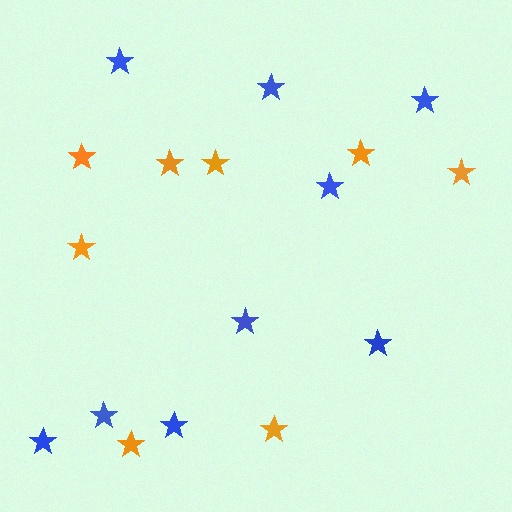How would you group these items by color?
There are 2 groups: one group of blue stars (9) and one group of orange stars (8).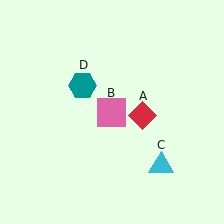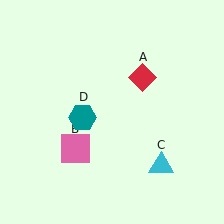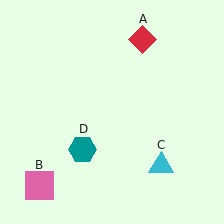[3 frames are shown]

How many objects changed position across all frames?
3 objects changed position: red diamond (object A), pink square (object B), teal hexagon (object D).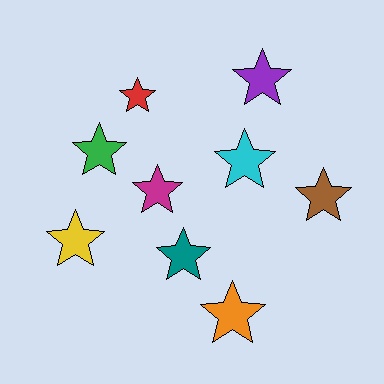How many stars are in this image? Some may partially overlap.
There are 9 stars.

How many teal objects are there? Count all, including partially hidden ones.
There is 1 teal object.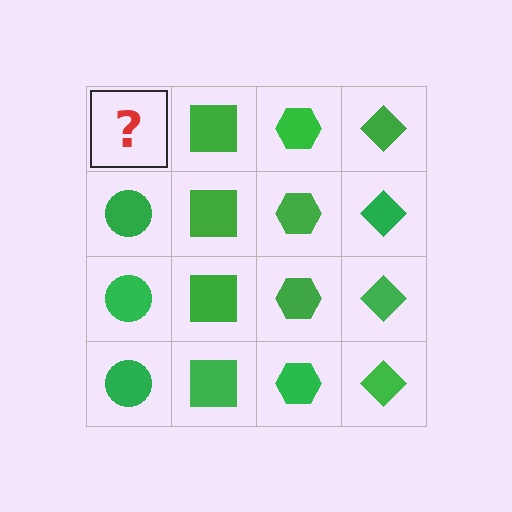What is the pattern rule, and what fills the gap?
The rule is that each column has a consistent shape. The gap should be filled with a green circle.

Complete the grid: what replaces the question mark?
The question mark should be replaced with a green circle.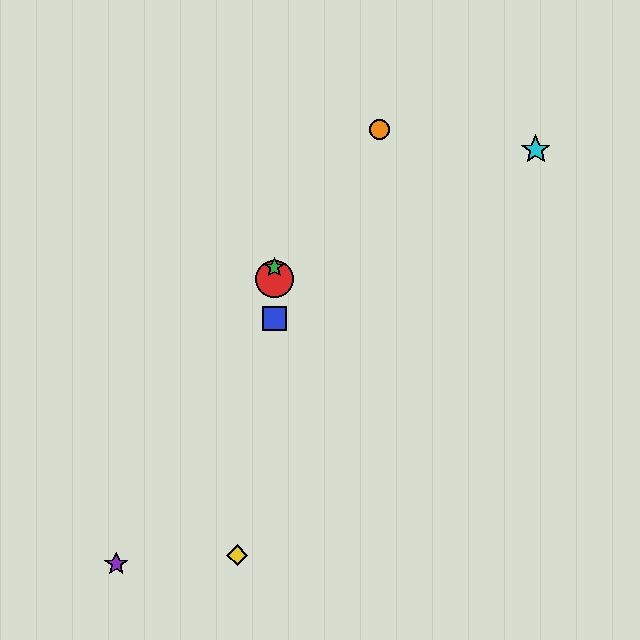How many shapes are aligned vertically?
3 shapes (the red circle, the blue square, the green star) are aligned vertically.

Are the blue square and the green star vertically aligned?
Yes, both are at x≈274.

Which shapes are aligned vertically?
The red circle, the blue square, the green star are aligned vertically.